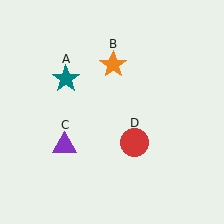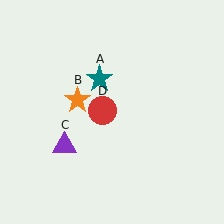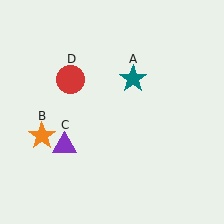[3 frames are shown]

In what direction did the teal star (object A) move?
The teal star (object A) moved right.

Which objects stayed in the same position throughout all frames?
Purple triangle (object C) remained stationary.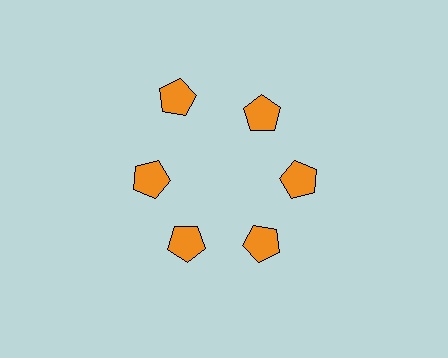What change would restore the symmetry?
The symmetry would be restored by moving it inward, back onto the ring so that all 6 pentagons sit at equal angles and equal distance from the center.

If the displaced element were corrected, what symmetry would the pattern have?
It would have 6-fold rotational symmetry — the pattern would map onto itself every 60 degrees.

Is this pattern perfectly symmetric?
No. The 6 orange pentagons are arranged in a ring, but one element near the 11 o'clock position is pushed outward from the center, breaking the 6-fold rotational symmetry.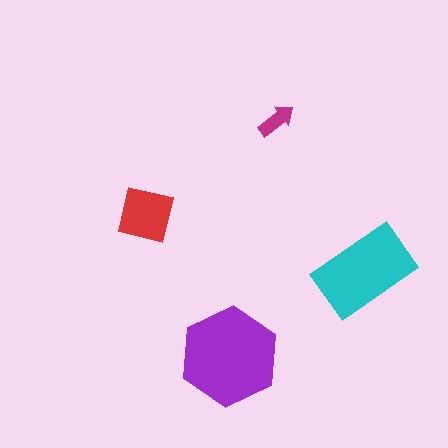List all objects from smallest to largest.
The magenta arrow, the red square, the cyan rectangle, the purple hexagon.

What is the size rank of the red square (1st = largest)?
3rd.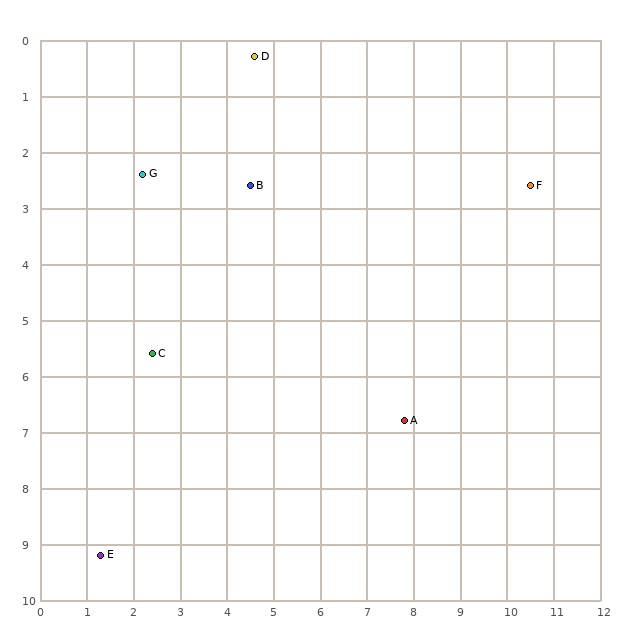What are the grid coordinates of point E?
Point E is at approximately (1.3, 9.2).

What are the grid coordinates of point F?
Point F is at approximately (10.5, 2.6).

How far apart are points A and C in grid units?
Points A and C are about 5.5 grid units apart.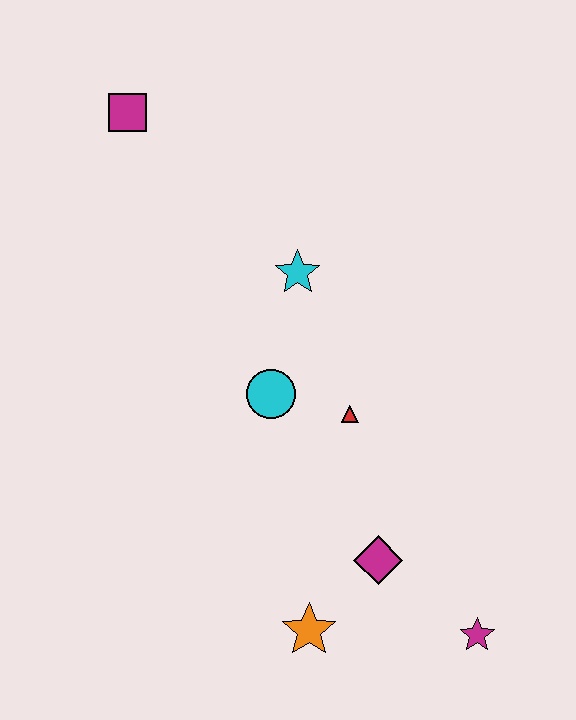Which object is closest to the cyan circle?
The red triangle is closest to the cyan circle.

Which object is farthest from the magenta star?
The magenta square is farthest from the magenta star.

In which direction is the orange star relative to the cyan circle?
The orange star is below the cyan circle.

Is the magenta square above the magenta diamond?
Yes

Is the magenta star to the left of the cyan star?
No